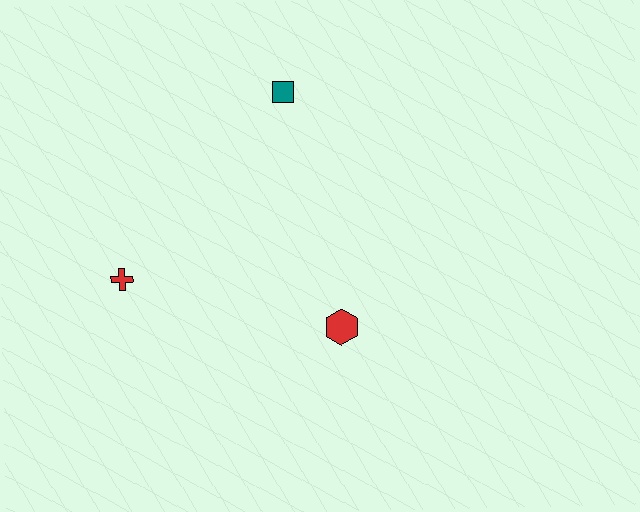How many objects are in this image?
There are 3 objects.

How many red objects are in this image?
There are 2 red objects.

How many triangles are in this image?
There are no triangles.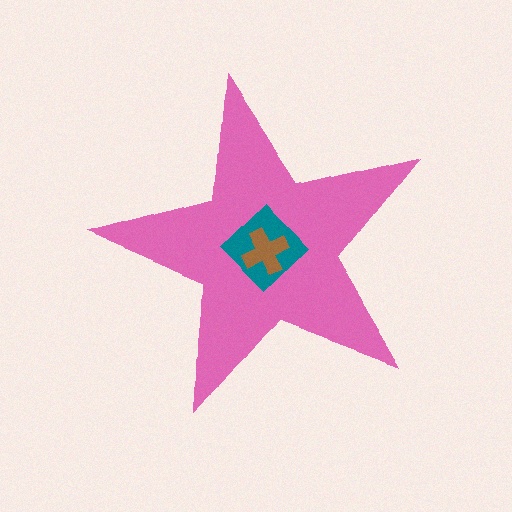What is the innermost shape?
The brown cross.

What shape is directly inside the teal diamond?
The brown cross.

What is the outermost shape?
The pink star.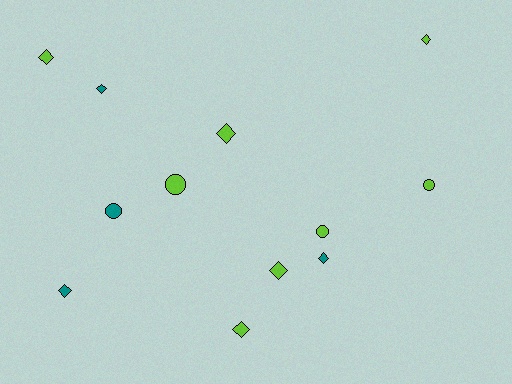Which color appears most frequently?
Lime, with 8 objects.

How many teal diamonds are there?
There are 3 teal diamonds.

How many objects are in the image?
There are 12 objects.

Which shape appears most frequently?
Diamond, with 8 objects.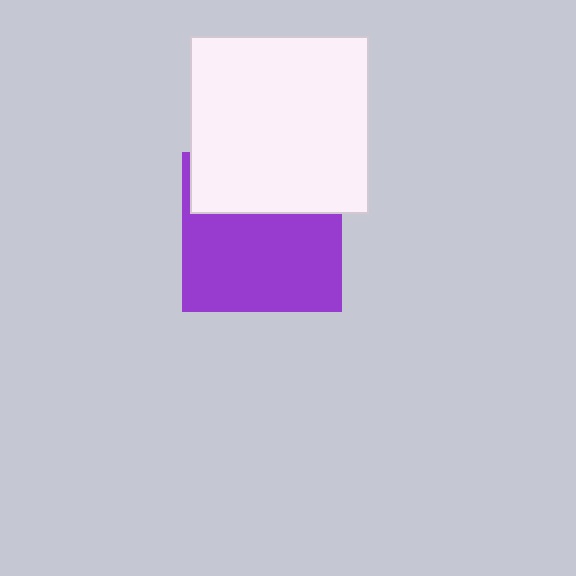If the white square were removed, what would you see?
You would see the complete purple square.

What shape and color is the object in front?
The object in front is a white square.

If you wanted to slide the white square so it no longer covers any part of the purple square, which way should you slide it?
Slide it up — that is the most direct way to separate the two shapes.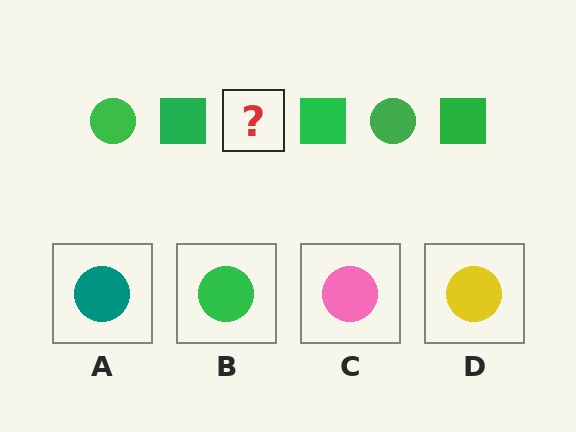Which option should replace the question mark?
Option B.